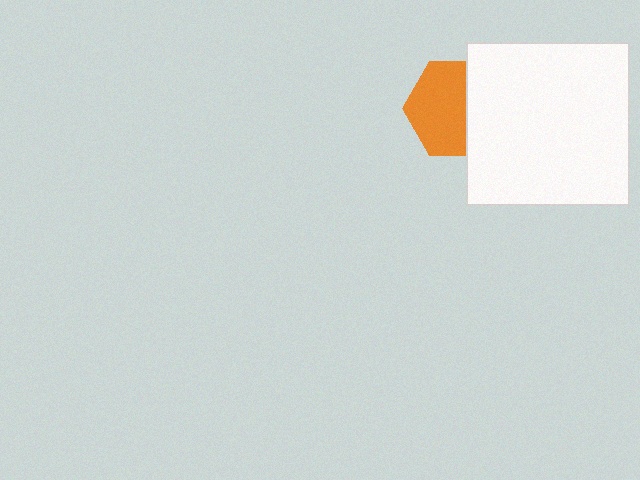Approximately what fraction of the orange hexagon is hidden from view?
Roughly 38% of the orange hexagon is hidden behind the white square.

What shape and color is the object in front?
The object in front is a white square.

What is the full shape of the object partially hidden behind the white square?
The partially hidden object is an orange hexagon.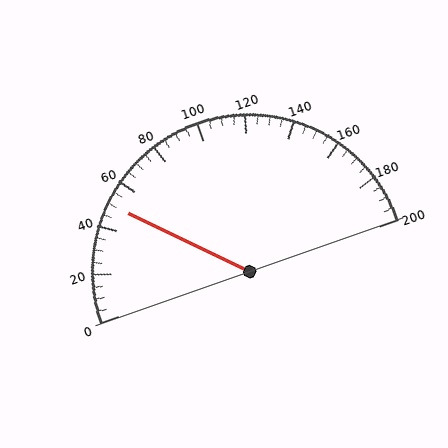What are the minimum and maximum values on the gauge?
The gauge ranges from 0 to 200.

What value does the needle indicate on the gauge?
The needle indicates approximately 50.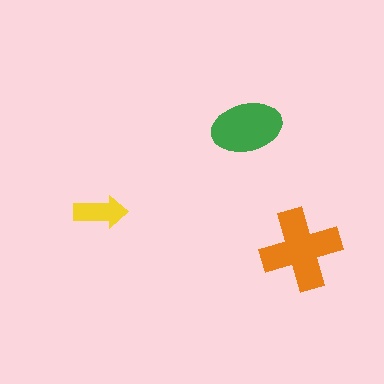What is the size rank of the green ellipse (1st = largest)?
2nd.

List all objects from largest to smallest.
The orange cross, the green ellipse, the yellow arrow.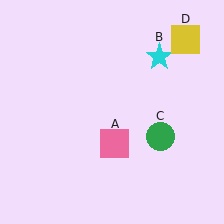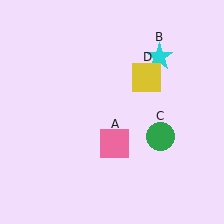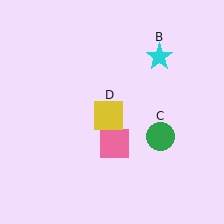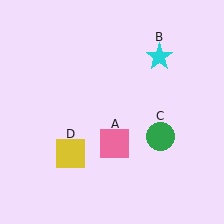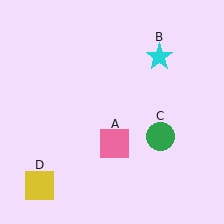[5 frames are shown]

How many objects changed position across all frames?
1 object changed position: yellow square (object D).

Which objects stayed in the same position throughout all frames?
Pink square (object A) and cyan star (object B) and green circle (object C) remained stationary.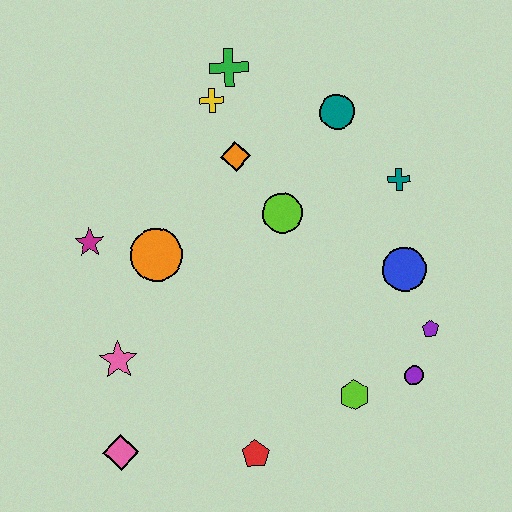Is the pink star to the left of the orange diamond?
Yes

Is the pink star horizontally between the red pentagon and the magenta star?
Yes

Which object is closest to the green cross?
The yellow cross is closest to the green cross.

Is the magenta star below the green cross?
Yes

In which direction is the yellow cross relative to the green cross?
The yellow cross is below the green cross.